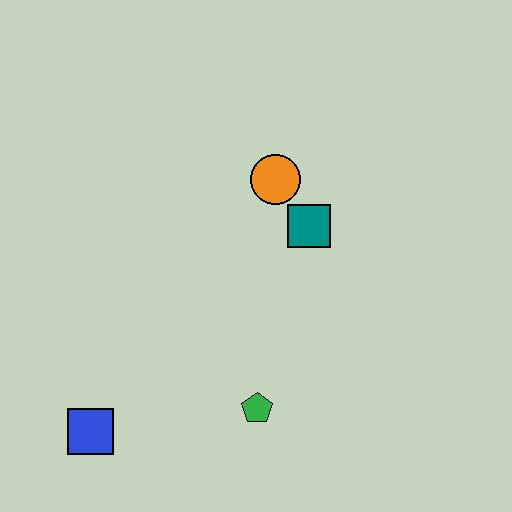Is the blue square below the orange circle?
Yes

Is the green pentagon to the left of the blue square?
No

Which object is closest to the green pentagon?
The blue square is closest to the green pentagon.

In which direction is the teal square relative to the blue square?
The teal square is to the right of the blue square.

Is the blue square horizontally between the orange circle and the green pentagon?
No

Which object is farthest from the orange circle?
The blue square is farthest from the orange circle.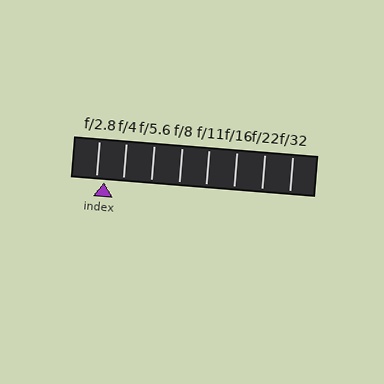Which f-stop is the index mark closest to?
The index mark is closest to f/2.8.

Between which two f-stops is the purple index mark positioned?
The index mark is between f/2.8 and f/4.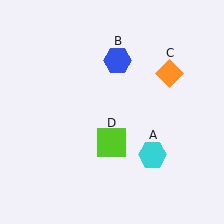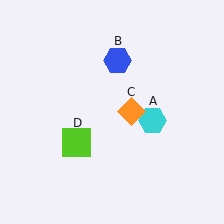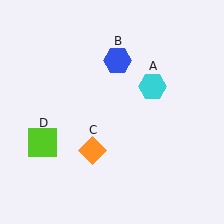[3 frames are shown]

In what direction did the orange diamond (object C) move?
The orange diamond (object C) moved down and to the left.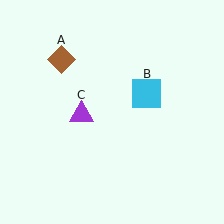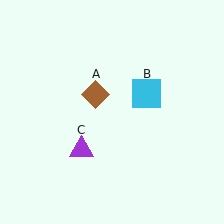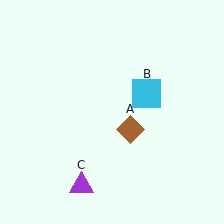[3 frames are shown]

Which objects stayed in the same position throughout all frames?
Cyan square (object B) remained stationary.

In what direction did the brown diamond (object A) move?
The brown diamond (object A) moved down and to the right.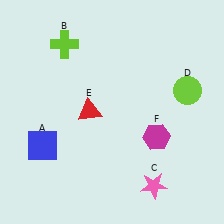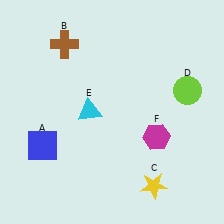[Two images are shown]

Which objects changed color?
B changed from lime to brown. C changed from pink to yellow. E changed from red to cyan.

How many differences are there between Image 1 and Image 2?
There are 3 differences between the two images.